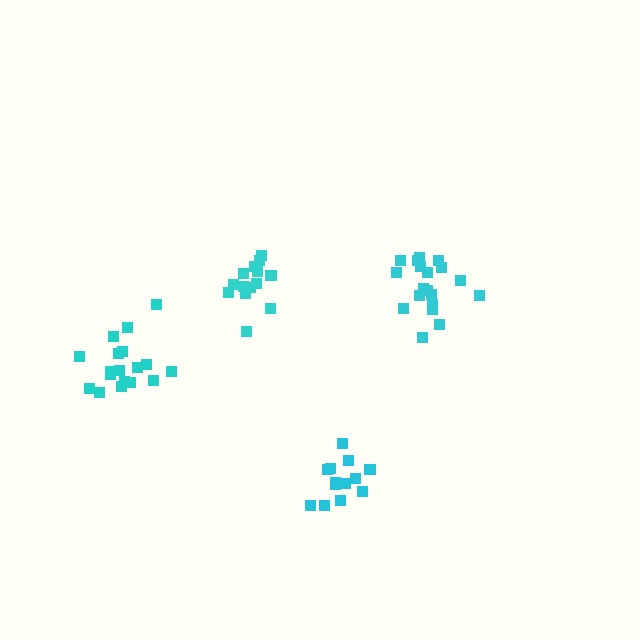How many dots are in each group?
Group 1: 15 dots, Group 2: 13 dots, Group 3: 19 dots, Group 4: 19 dots (66 total).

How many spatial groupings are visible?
There are 4 spatial groupings.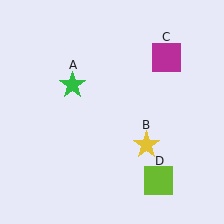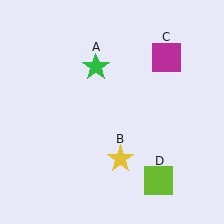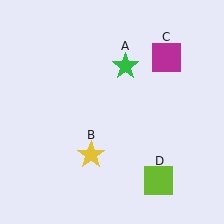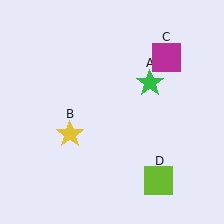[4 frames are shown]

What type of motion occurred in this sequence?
The green star (object A), yellow star (object B) rotated clockwise around the center of the scene.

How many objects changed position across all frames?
2 objects changed position: green star (object A), yellow star (object B).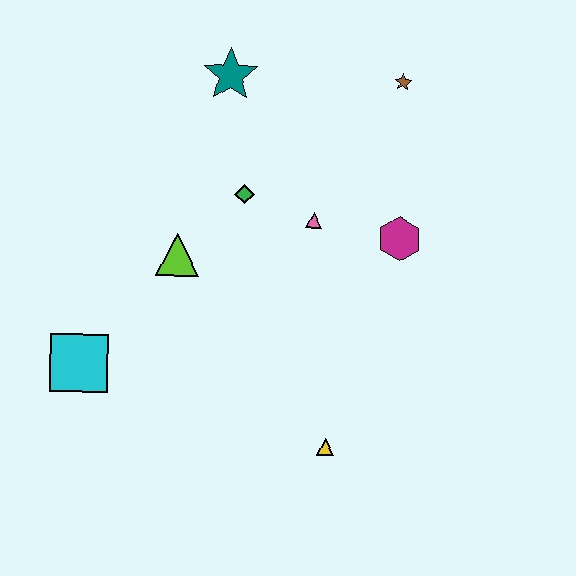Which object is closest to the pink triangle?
The green diamond is closest to the pink triangle.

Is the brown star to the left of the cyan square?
No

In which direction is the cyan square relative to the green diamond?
The cyan square is below the green diamond.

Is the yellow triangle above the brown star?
No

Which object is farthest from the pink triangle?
The cyan square is farthest from the pink triangle.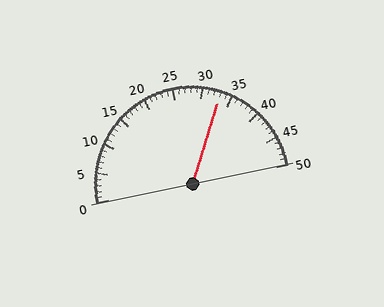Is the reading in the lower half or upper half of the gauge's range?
The reading is in the upper half of the range (0 to 50).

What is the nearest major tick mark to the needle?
The nearest major tick mark is 35.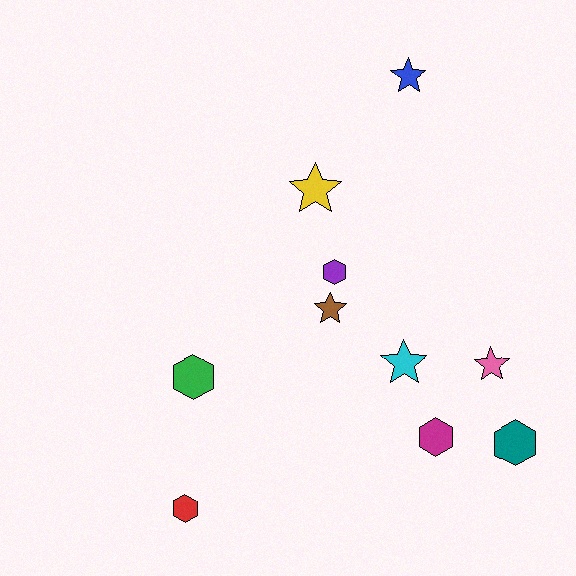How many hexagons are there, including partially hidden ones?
There are 5 hexagons.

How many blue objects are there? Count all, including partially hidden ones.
There is 1 blue object.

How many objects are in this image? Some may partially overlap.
There are 10 objects.